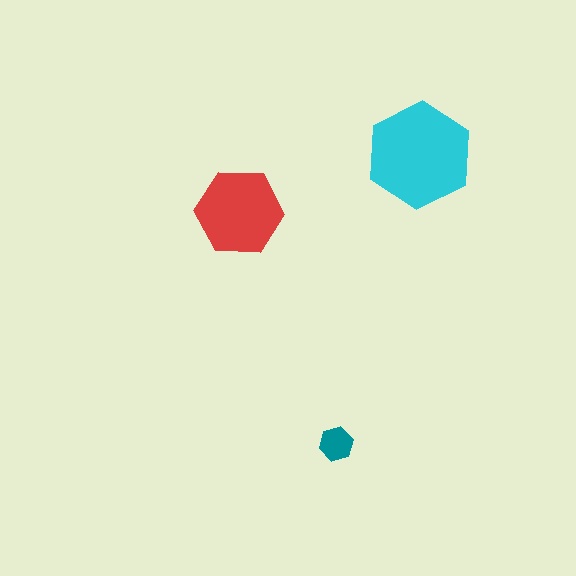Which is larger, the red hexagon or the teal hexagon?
The red one.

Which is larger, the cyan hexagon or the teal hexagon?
The cyan one.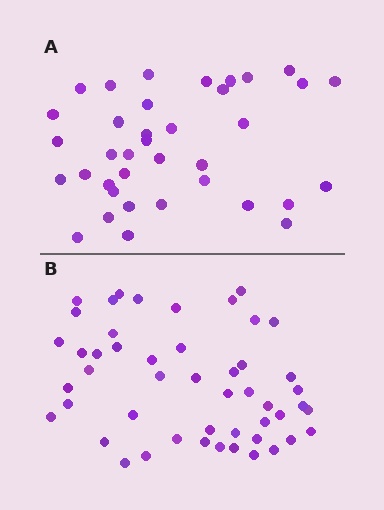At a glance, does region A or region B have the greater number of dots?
Region B (the bottom region) has more dots.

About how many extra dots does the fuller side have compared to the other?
Region B has roughly 12 or so more dots than region A.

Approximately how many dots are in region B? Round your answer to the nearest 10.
About 50 dots. (The exact count is 49, which rounds to 50.)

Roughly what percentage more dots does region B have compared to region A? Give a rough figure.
About 30% more.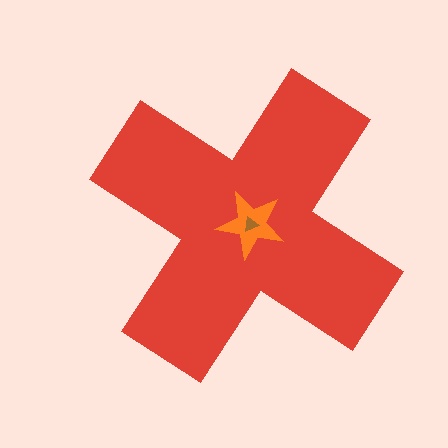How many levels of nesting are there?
3.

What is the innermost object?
The brown triangle.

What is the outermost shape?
The red cross.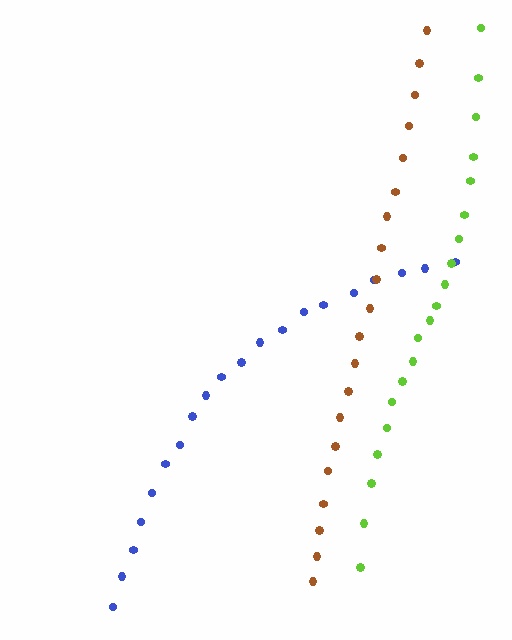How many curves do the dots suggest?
There are 3 distinct paths.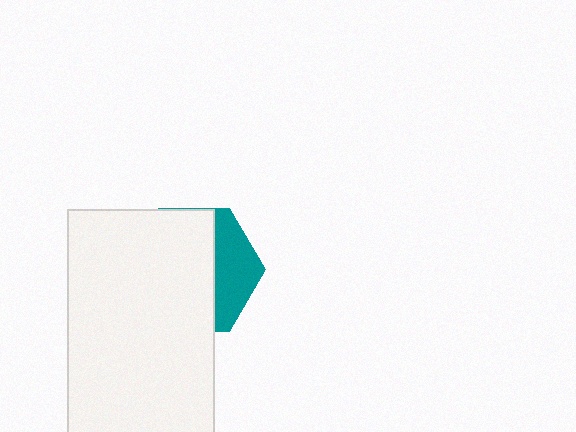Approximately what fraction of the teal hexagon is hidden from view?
Roughly 69% of the teal hexagon is hidden behind the white rectangle.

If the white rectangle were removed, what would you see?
You would see the complete teal hexagon.